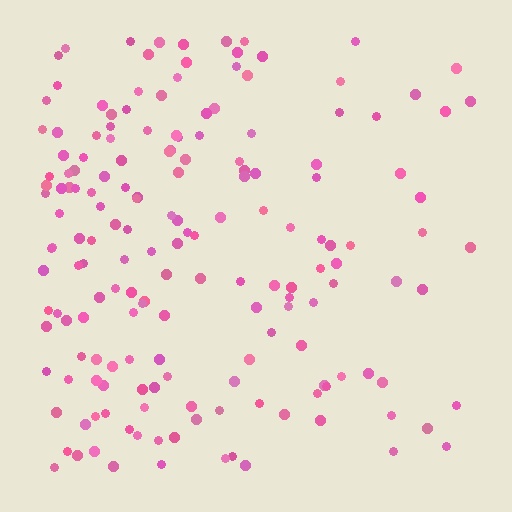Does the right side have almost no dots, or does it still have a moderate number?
Still a moderate number, just noticeably fewer than the left.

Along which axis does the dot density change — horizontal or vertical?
Horizontal.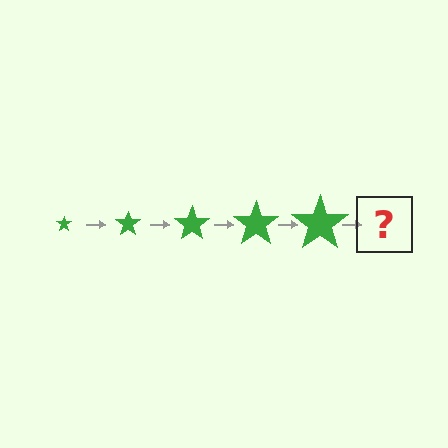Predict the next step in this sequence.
The next step is a green star, larger than the previous one.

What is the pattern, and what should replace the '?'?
The pattern is that the star gets progressively larger each step. The '?' should be a green star, larger than the previous one.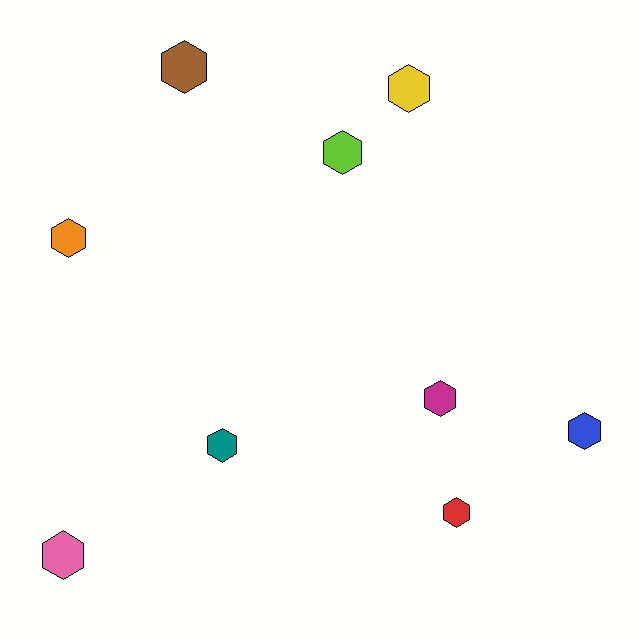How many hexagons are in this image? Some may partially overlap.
There are 9 hexagons.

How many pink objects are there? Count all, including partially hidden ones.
There is 1 pink object.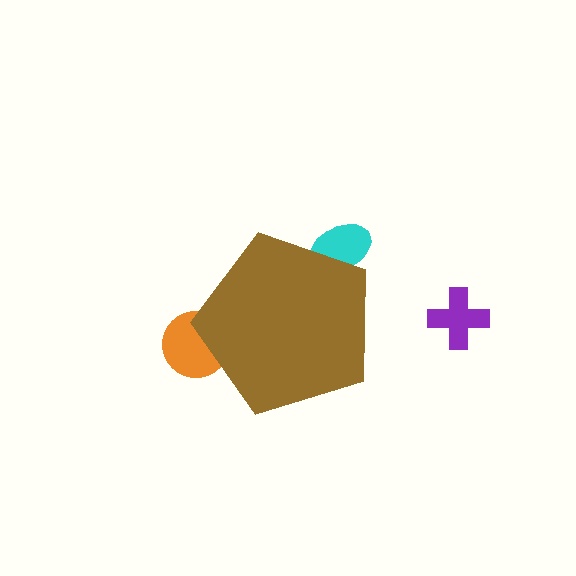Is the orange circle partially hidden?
Yes, the orange circle is partially hidden behind the brown pentagon.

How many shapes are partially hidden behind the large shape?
2 shapes are partially hidden.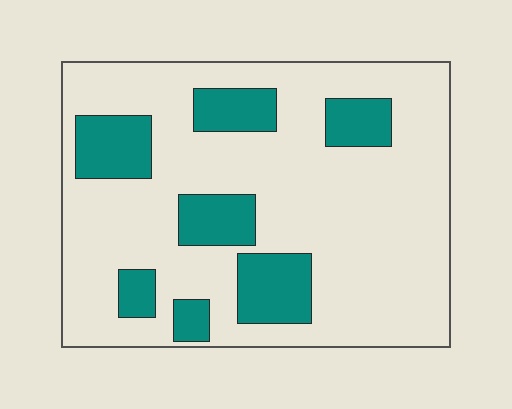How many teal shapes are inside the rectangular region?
7.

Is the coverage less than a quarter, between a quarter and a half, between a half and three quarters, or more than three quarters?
Less than a quarter.